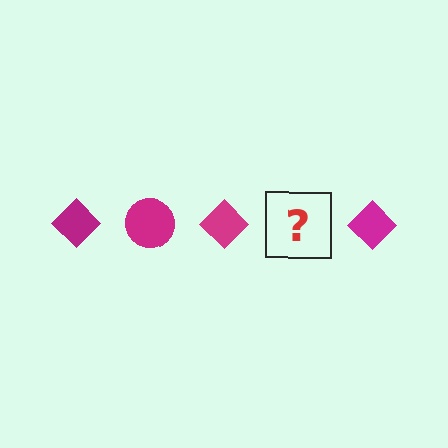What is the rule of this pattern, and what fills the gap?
The rule is that the pattern cycles through diamond, circle shapes in magenta. The gap should be filled with a magenta circle.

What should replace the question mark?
The question mark should be replaced with a magenta circle.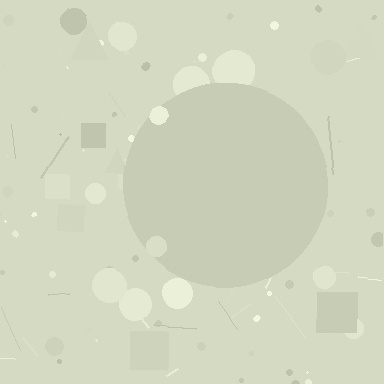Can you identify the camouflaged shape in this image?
The camouflaged shape is a circle.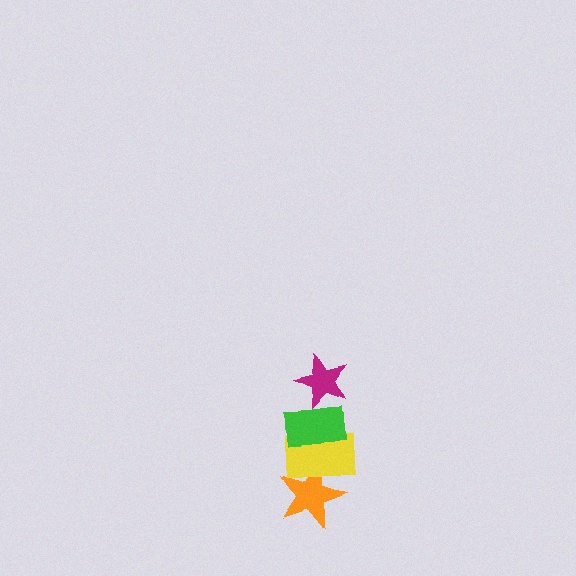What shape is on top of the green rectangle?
The magenta star is on top of the green rectangle.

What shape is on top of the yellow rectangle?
The green rectangle is on top of the yellow rectangle.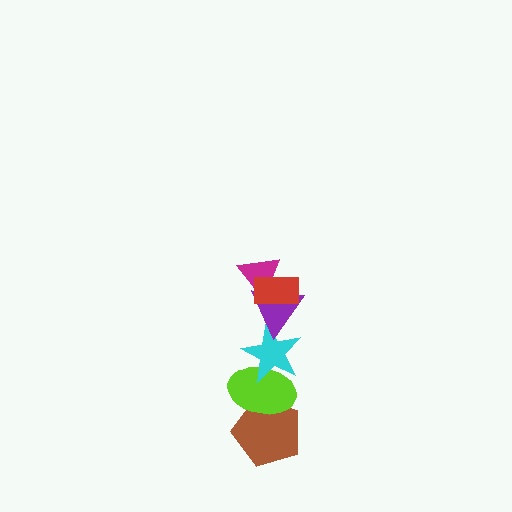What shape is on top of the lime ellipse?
The cyan star is on top of the lime ellipse.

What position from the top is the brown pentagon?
The brown pentagon is 6th from the top.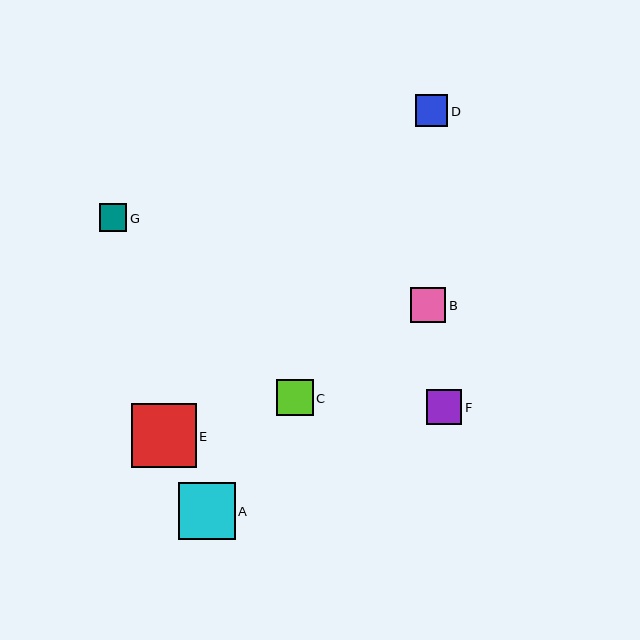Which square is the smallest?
Square G is the smallest with a size of approximately 28 pixels.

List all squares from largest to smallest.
From largest to smallest: E, A, C, F, B, D, G.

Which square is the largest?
Square E is the largest with a size of approximately 64 pixels.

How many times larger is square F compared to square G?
Square F is approximately 1.3 times the size of square G.